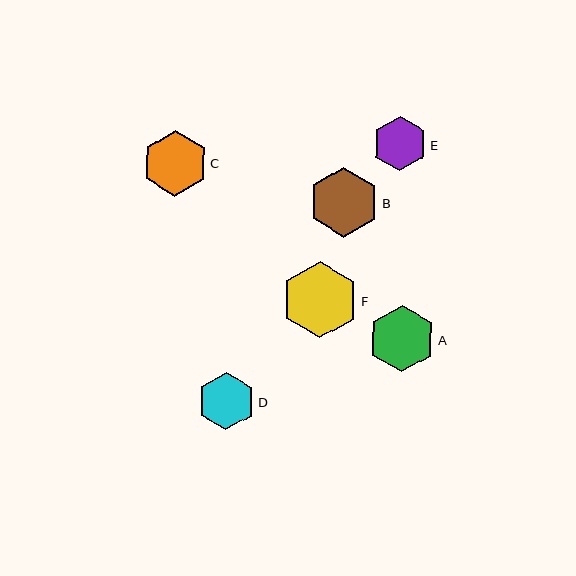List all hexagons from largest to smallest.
From largest to smallest: F, B, A, C, D, E.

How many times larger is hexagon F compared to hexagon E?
Hexagon F is approximately 1.4 times the size of hexagon E.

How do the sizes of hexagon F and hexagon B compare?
Hexagon F and hexagon B are approximately the same size.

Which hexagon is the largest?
Hexagon F is the largest with a size of approximately 77 pixels.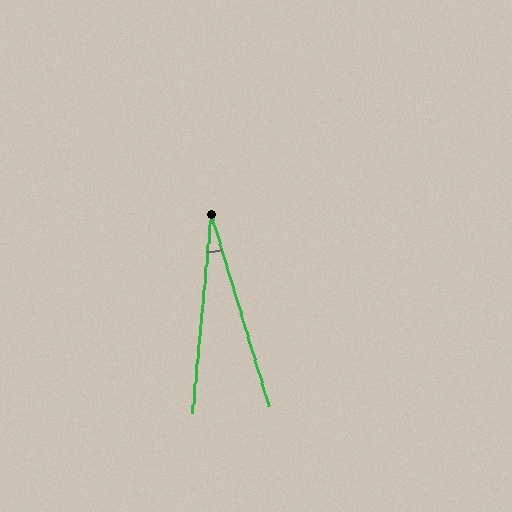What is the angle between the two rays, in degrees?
Approximately 22 degrees.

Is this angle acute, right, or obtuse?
It is acute.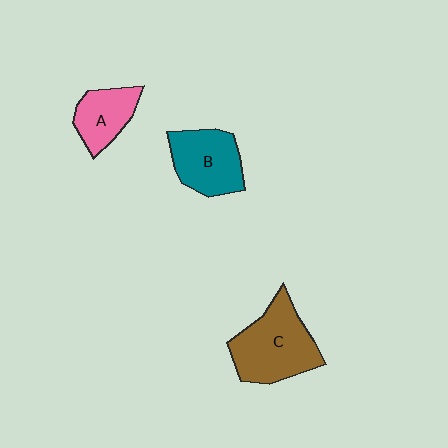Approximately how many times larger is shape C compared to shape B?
Approximately 1.3 times.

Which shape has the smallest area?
Shape A (pink).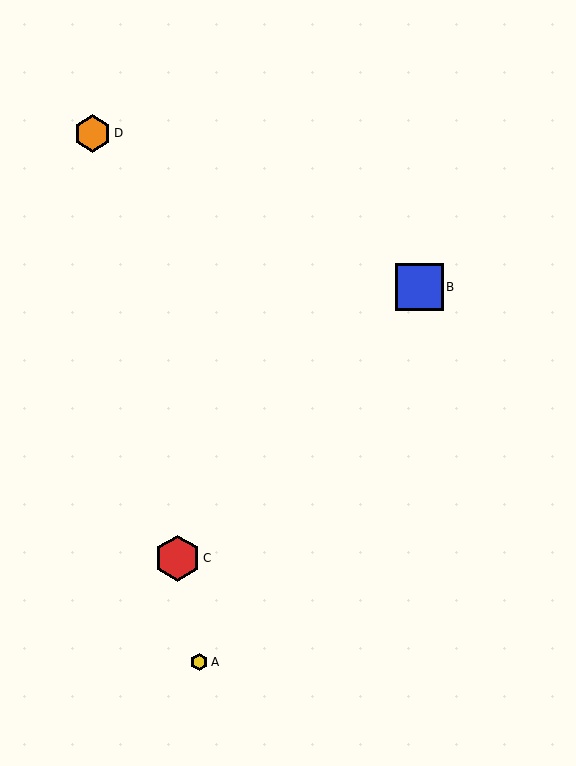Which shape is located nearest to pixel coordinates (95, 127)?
The orange hexagon (labeled D) at (93, 133) is nearest to that location.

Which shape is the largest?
The blue square (labeled B) is the largest.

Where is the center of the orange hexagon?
The center of the orange hexagon is at (93, 133).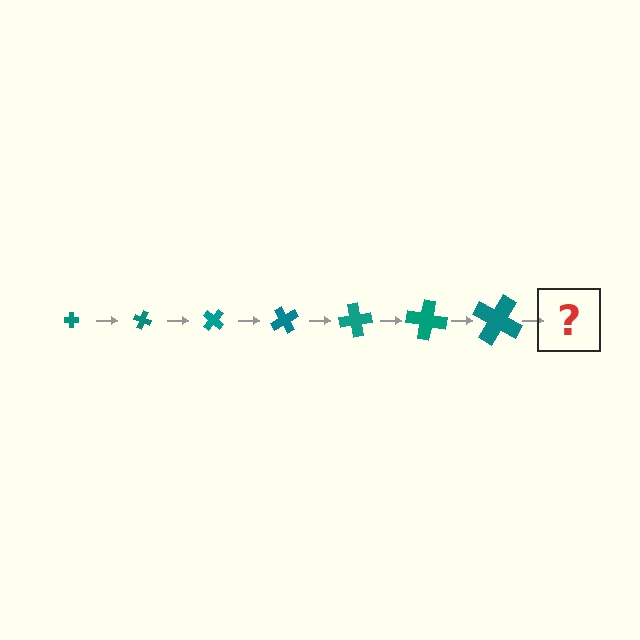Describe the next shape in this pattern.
It should be a cross, larger than the previous one and rotated 140 degrees from the start.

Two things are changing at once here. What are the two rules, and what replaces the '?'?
The two rules are that the cross grows larger each step and it rotates 20 degrees each step. The '?' should be a cross, larger than the previous one and rotated 140 degrees from the start.